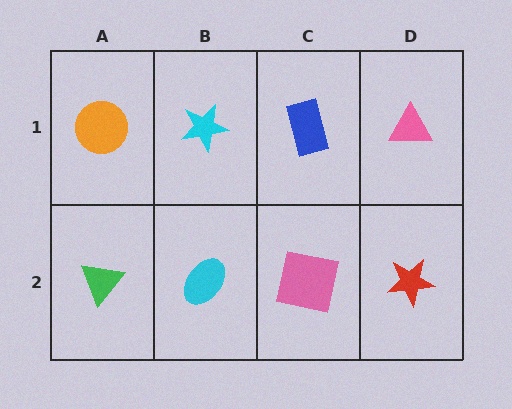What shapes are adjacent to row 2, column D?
A pink triangle (row 1, column D), a pink square (row 2, column C).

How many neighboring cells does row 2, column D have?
2.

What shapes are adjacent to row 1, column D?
A red star (row 2, column D), a blue rectangle (row 1, column C).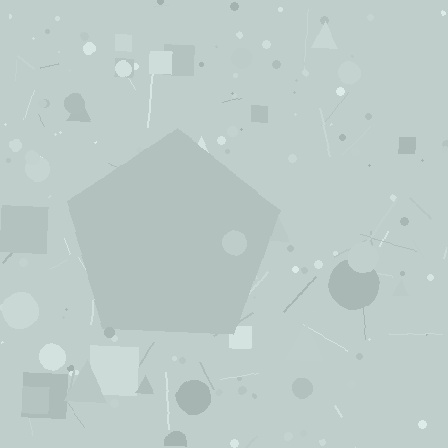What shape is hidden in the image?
A pentagon is hidden in the image.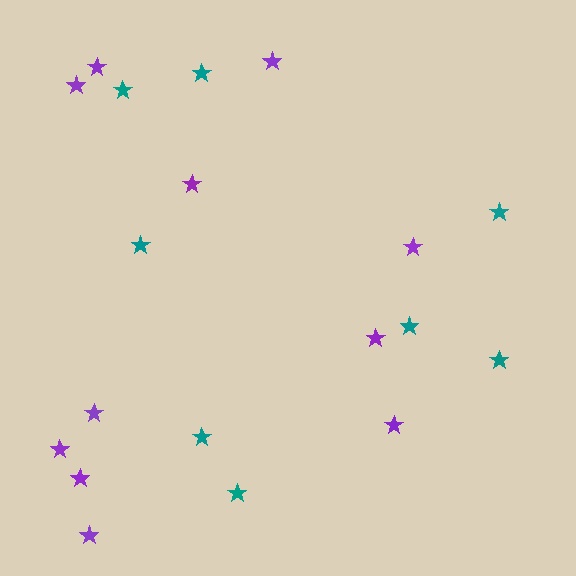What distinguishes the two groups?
There are 2 groups: one group of purple stars (11) and one group of teal stars (8).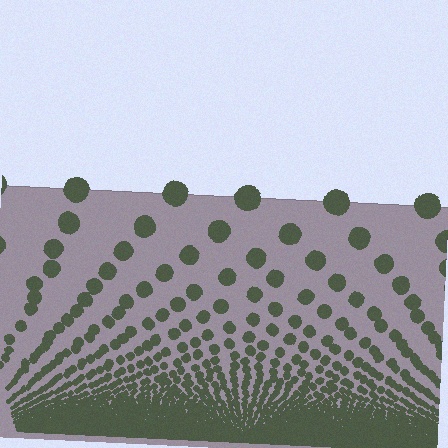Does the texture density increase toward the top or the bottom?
Density increases toward the bottom.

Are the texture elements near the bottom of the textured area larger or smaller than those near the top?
Smaller. The gradient is inverted — elements near the bottom are smaller and denser.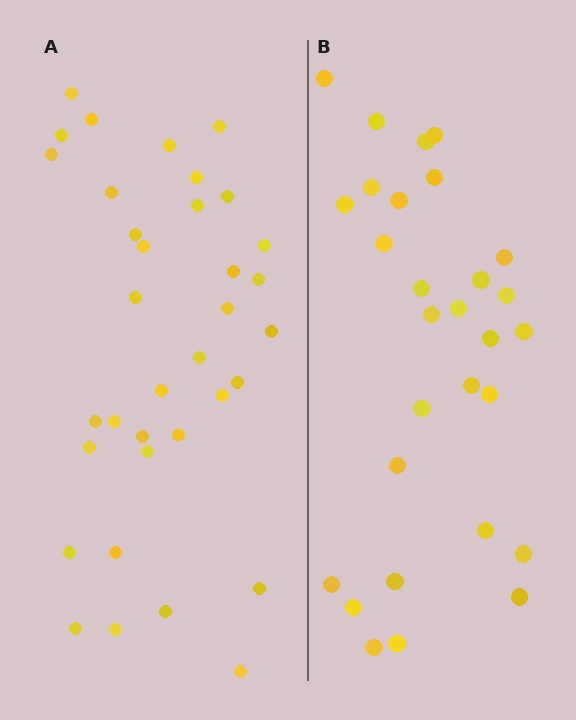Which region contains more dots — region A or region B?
Region A (the left region) has more dots.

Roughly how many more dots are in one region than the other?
Region A has about 6 more dots than region B.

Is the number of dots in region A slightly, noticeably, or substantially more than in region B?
Region A has only slightly more — the two regions are fairly close. The ratio is roughly 1.2 to 1.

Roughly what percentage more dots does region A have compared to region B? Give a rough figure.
About 20% more.